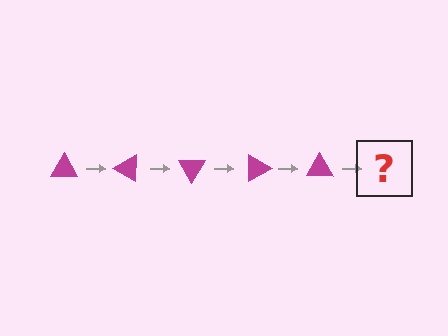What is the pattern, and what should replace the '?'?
The pattern is that the triangle rotates 30 degrees each step. The '?' should be a magenta triangle rotated 150 degrees.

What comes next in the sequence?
The next element should be a magenta triangle rotated 150 degrees.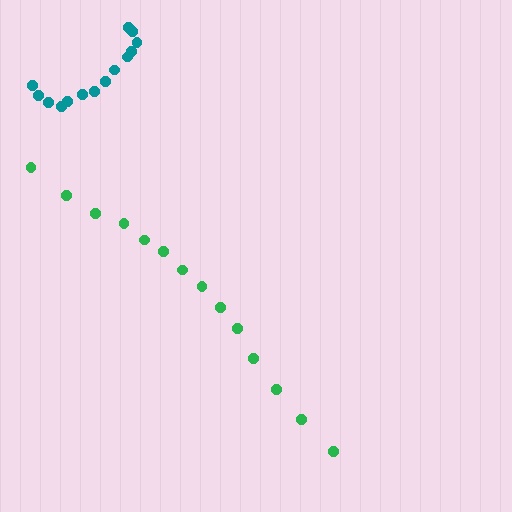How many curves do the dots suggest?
There are 2 distinct paths.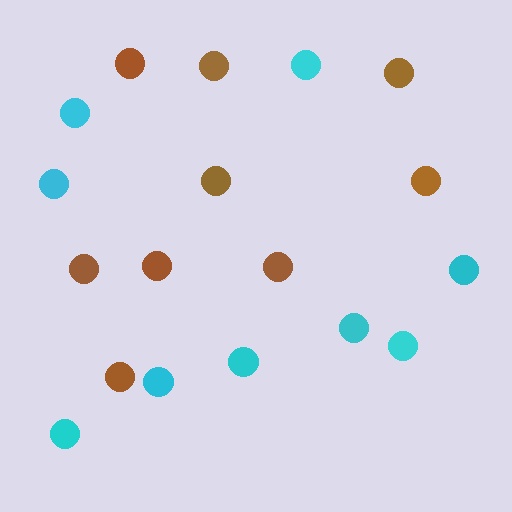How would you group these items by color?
There are 2 groups: one group of brown circles (9) and one group of cyan circles (9).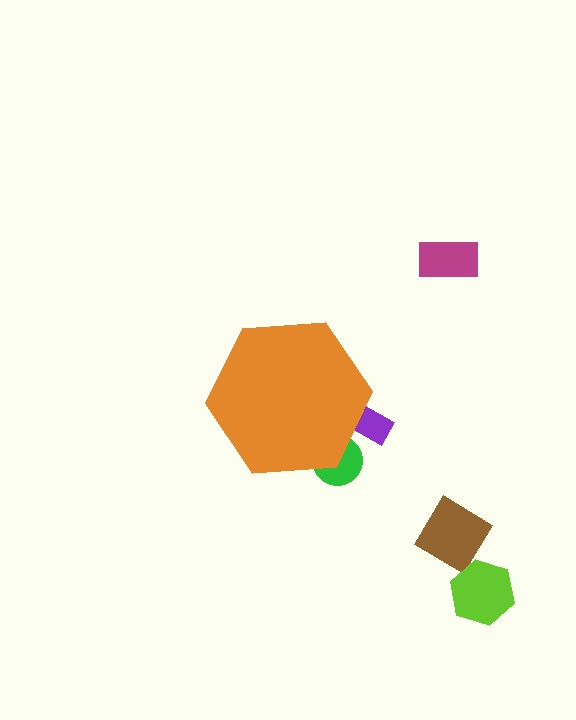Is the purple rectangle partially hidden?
Yes, the purple rectangle is partially hidden behind the orange hexagon.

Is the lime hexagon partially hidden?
No, the lime hexagon is fully visible.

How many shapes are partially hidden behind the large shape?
2 shapes are partially hidden.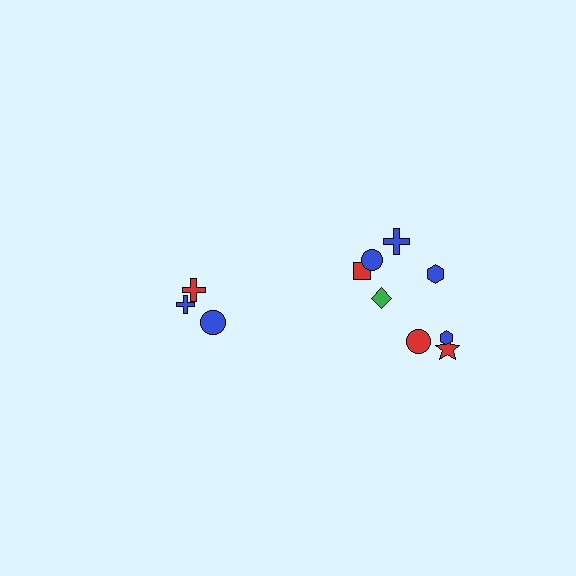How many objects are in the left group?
There are 3 objects.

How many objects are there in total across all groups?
There are 11 objects.